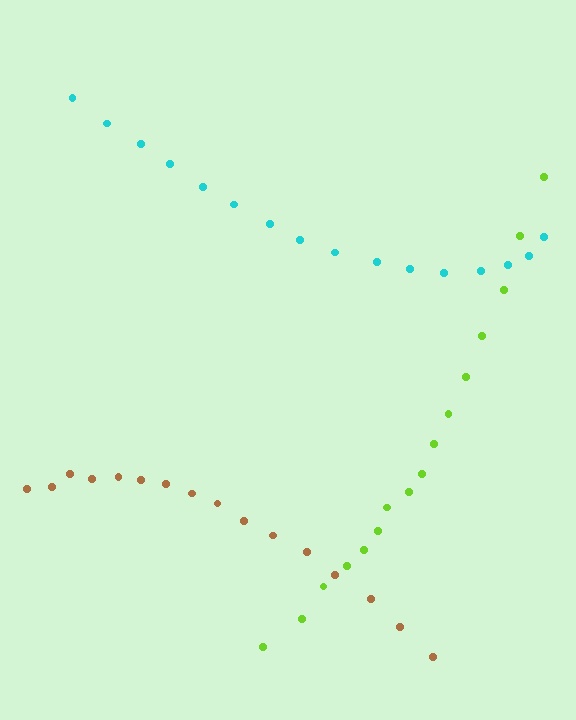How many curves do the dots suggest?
There are 3 distinct paths.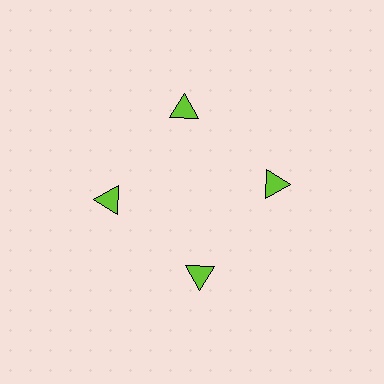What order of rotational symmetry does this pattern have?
This pattern has 4-fold rotational symmetry.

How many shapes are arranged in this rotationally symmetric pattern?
There are 4 shapes, arranged in 4 groups of 1.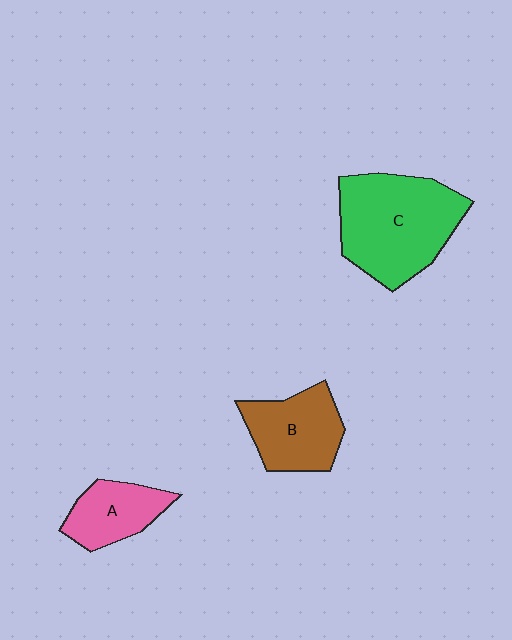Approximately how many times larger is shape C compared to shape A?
Approximately 2.1 times.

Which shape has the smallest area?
Shape A (pink).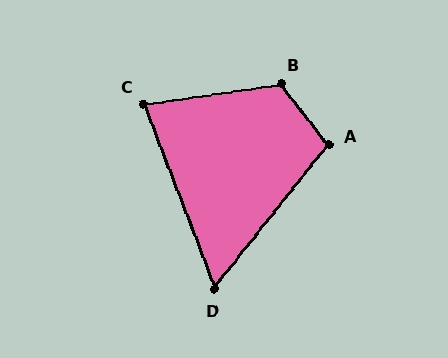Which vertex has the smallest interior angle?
D, at approximately 59 degrees.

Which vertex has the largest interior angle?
B, at approximately 121 degrees.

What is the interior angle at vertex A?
Approximately 103 degrees (obtuse).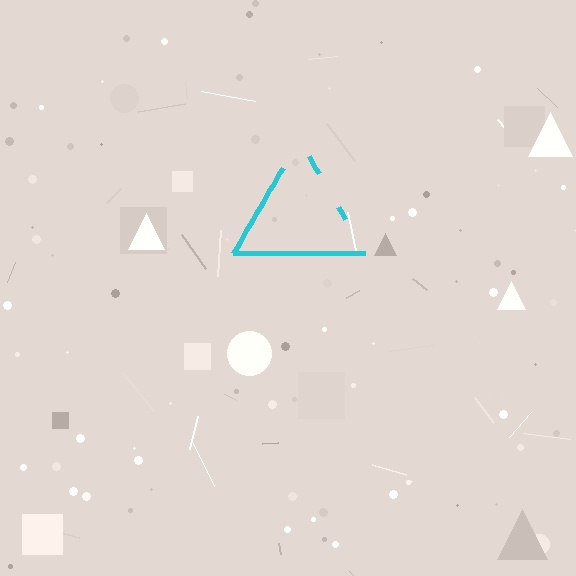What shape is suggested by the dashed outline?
The dashed outline suggests a triangle.